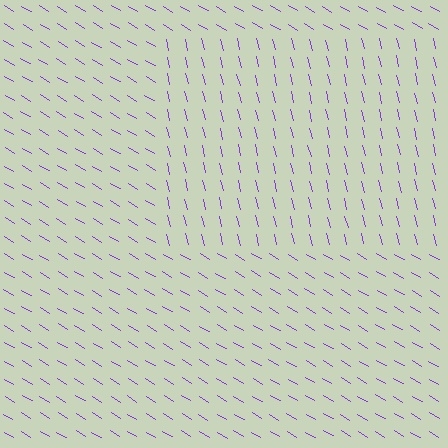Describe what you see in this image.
The image is filled with small purple line segments. A rectangle region in the image has lines oriented differently from the surrounding lines, creating a visible texture boundary.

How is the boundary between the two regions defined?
The boundary is defined purely by a change in line orientation (approximately 45 degrees difference). All lines are the same color and thickness.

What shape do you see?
I see a rectangle.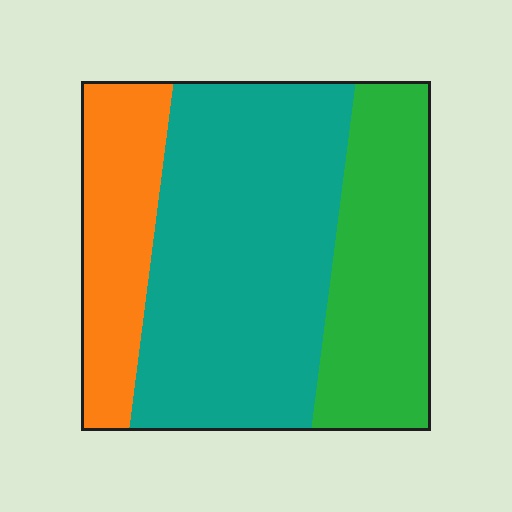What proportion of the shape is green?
Green covers roughly 30% of the shape.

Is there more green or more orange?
Green.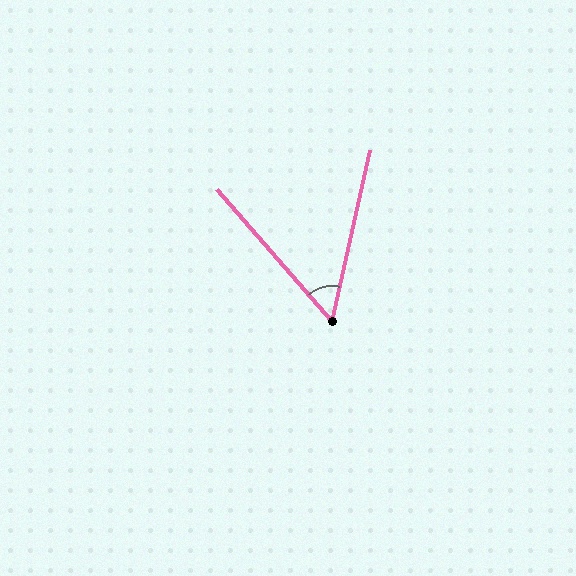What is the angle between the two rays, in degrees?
Approximately 54 degrees.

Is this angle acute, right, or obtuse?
It is acute.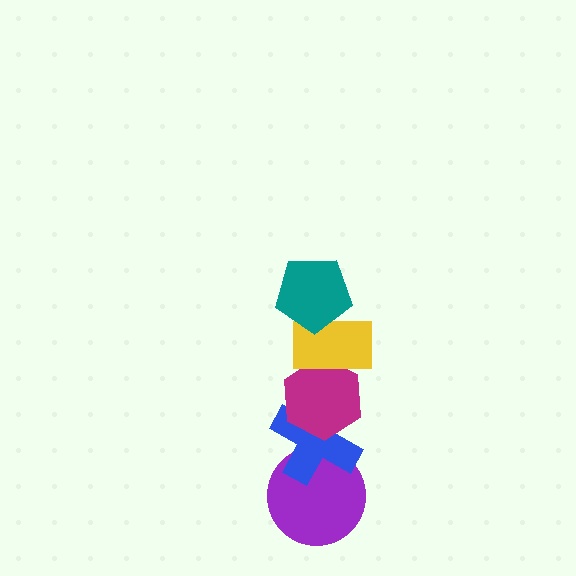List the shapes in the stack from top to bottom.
From top to bottom: the teal pentagon, the yellow rectangle, the magenta hexagon, the blue cross, the purple circle.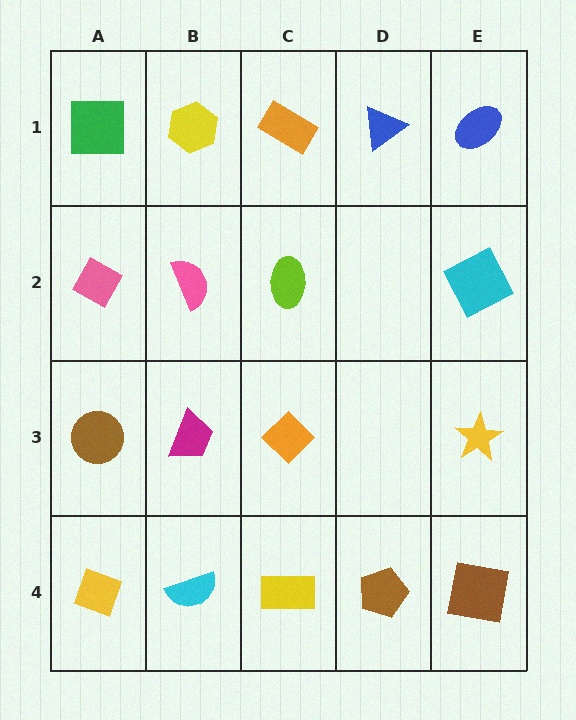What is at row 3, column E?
A yellow star.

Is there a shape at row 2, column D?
No, that cell is empty.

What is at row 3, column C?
An orange diamond.